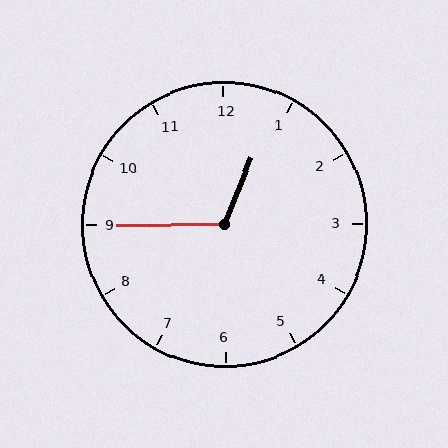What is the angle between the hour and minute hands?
Approximately 112 degrees.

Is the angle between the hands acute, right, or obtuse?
It is obtuse.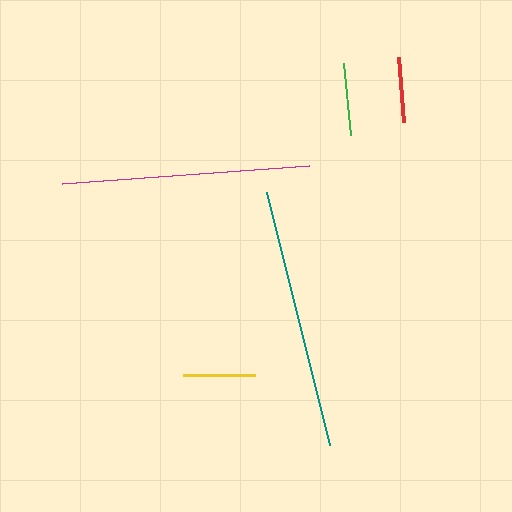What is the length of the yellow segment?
The yellow segment is approximately 72 pixels long.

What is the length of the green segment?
The green segment is approximately 73 pixels long.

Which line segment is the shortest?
The red line is the shortest at approximately 65 pixels.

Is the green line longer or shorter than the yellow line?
The green line is longer than the yellow line.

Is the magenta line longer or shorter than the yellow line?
The magenta line is longer than the yellow line.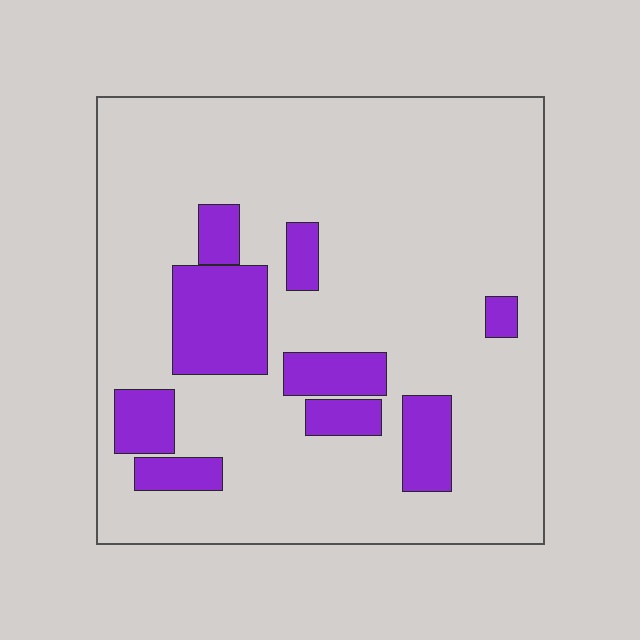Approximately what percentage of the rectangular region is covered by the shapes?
Approximately 20%.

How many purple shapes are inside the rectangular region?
9.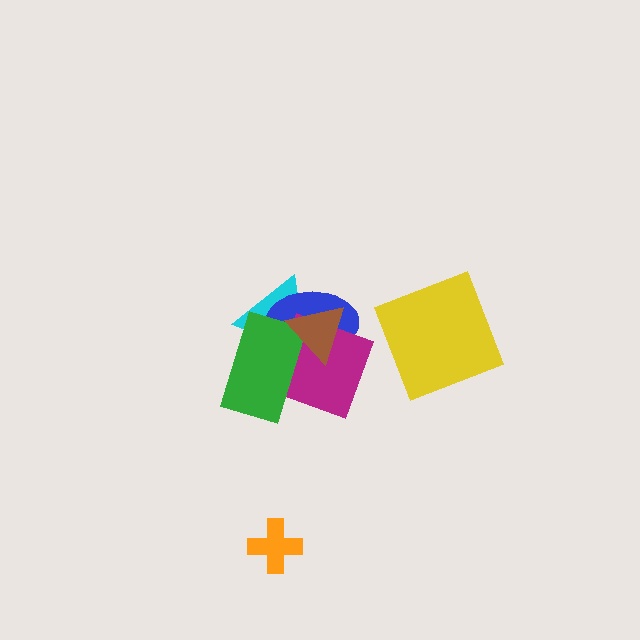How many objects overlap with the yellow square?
0 objects overlap with the yellow square.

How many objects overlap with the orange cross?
0 objects overlap with the orange cross.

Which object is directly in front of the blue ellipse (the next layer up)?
The magenta square is directly in front of the blue ellipse.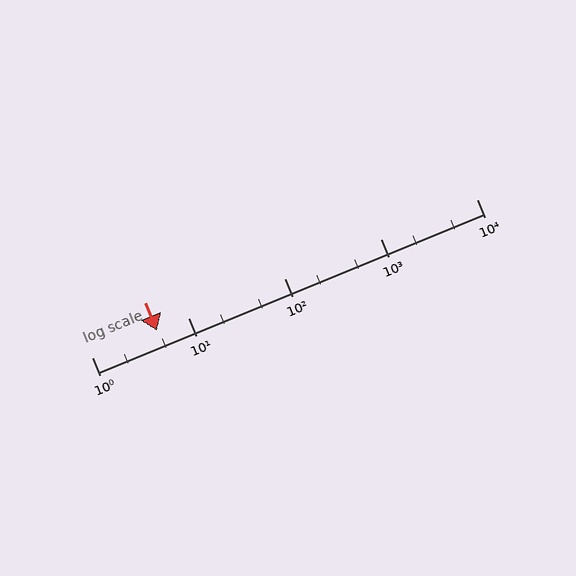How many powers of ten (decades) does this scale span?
The scale spans 4 decades, from 1 to 10000.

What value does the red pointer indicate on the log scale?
The pointer indicates approximately 4.8.